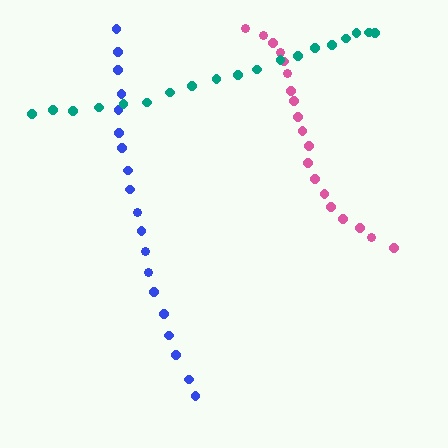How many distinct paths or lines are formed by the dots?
There are 3 distinct paths.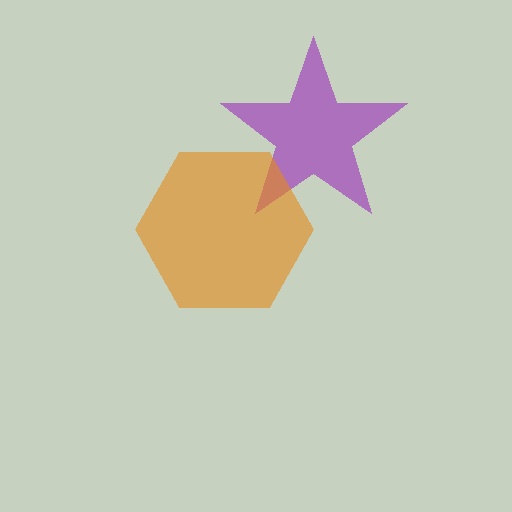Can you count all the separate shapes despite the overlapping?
Yes, there are 2 separate shapes.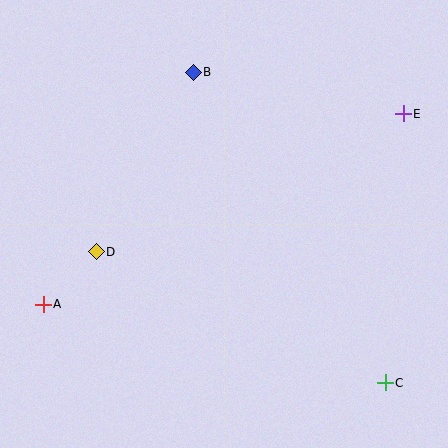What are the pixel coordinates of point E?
Point E is at (403, 114).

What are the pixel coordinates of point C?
Point C is at (385, 383).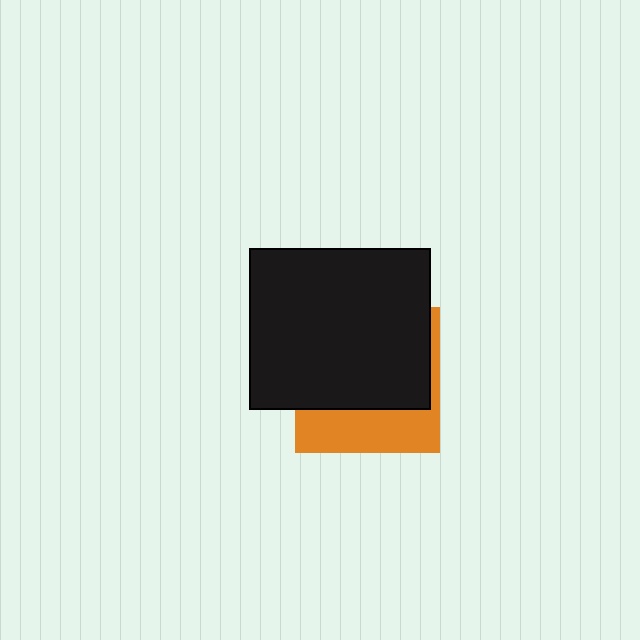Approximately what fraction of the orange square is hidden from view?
Roughly 66% of the orange square is hidden behind the black rectangle.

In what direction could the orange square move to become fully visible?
The orange square could move down. That would shift it out from behind the black rectangle entirely.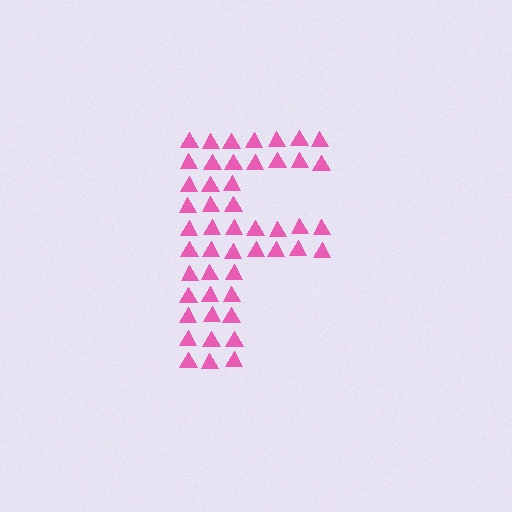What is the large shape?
The large shape is the letter F.